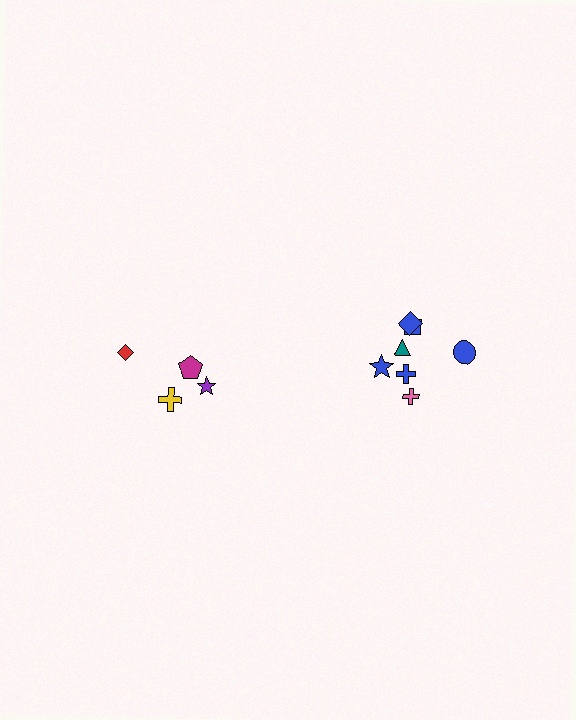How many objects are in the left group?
There are 4 objects.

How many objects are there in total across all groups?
There are 11 objects.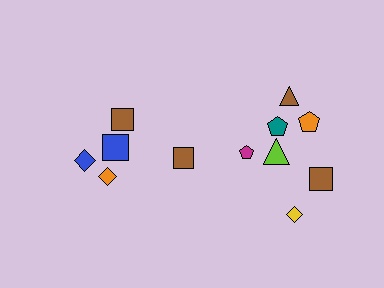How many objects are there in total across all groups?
There are 12 objects.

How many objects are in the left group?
There are 5 objects.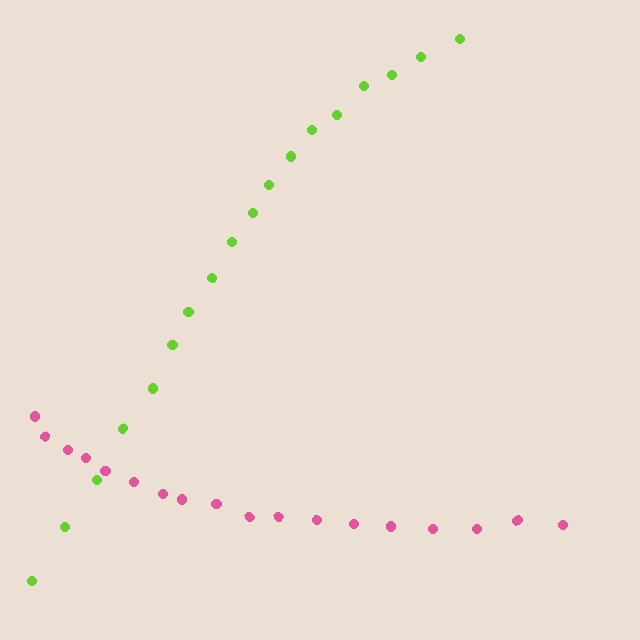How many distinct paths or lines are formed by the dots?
There are 2 distinct paths.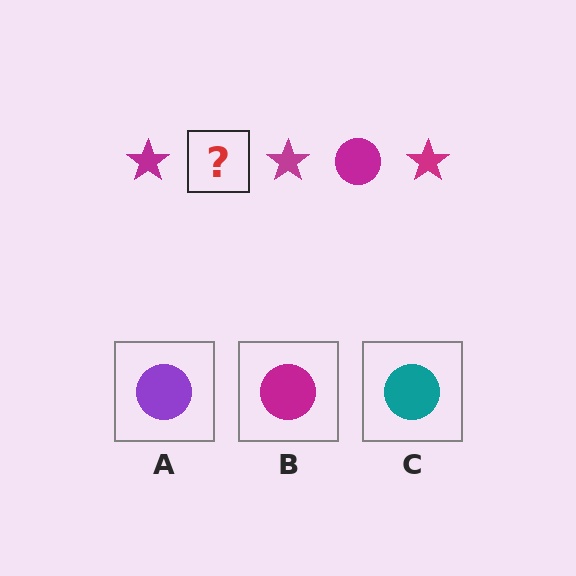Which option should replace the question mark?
Option B.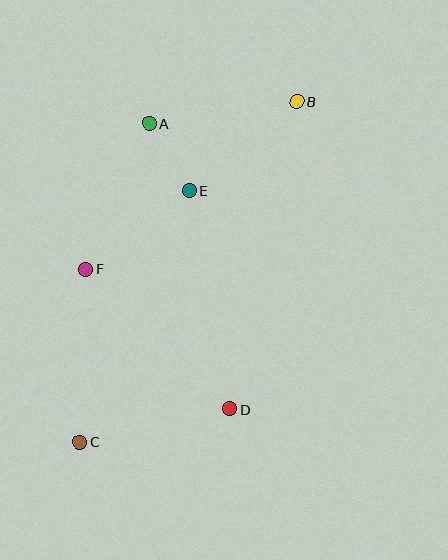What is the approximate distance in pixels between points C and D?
The distance between C and D is approximately 154 pixels.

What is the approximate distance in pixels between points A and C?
The distance between A and C is approximately 326 pixels.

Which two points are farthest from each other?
Points B and C are farthest from each other.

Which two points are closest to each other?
Points A and E are closest to each other.